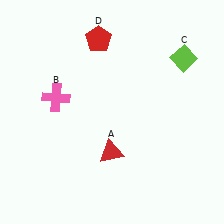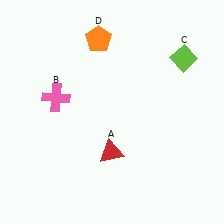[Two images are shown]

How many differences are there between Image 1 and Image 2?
There is 1 difference between the two images.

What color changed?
The pentagon (D) changed from red in Image 1 to orange in Image 2.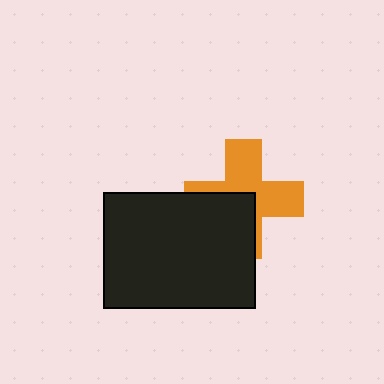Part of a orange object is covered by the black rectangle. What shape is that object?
It is a cross.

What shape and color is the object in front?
The object in front is a black rectangle.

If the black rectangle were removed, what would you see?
You would see the complete orange cross.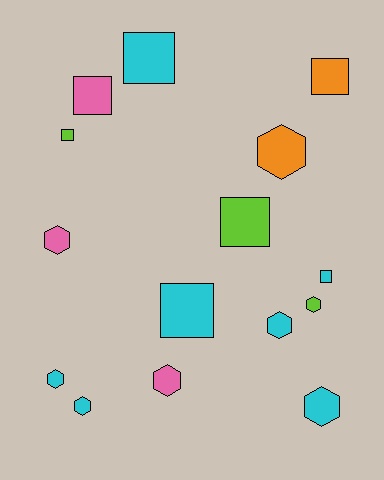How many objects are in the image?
There are 15 objects.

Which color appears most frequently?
Cyan, with 7 objects.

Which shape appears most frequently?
Hexagon, with 8 objects.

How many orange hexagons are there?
There is 1 orange hexagon.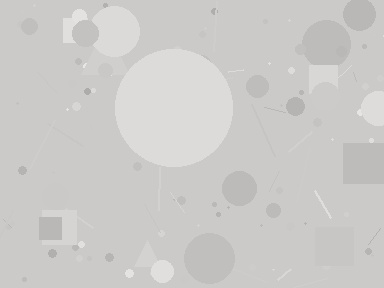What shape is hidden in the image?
A circle is hidden in the image.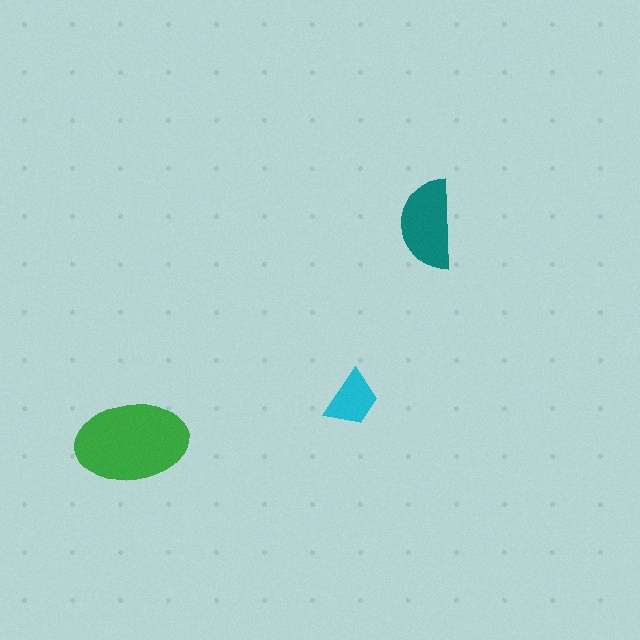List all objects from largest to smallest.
The green ellipse, the teal semicircle, the cyan trapezoid.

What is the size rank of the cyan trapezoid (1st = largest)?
3rd.